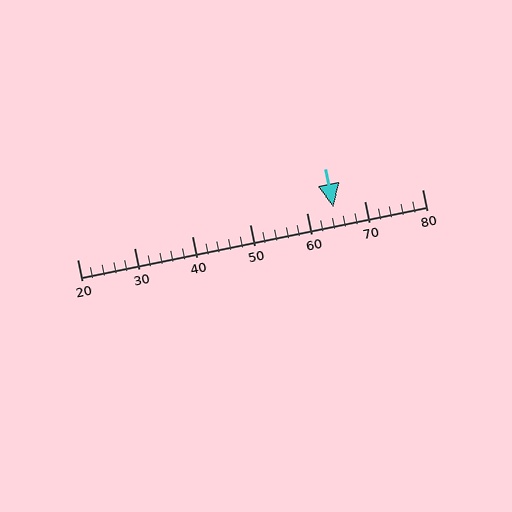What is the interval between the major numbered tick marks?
The major tick marks are spaced 10 units apart.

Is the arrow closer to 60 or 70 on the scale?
The arrow is closer to 60.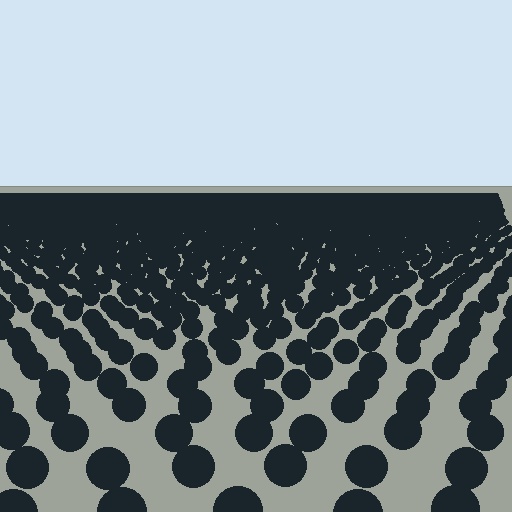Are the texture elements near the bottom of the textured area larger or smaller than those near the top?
Larger. Near the bottom, elements are closer to the viewer and appear at a bigger on-screen size.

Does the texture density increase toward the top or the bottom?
Density increases toward the top.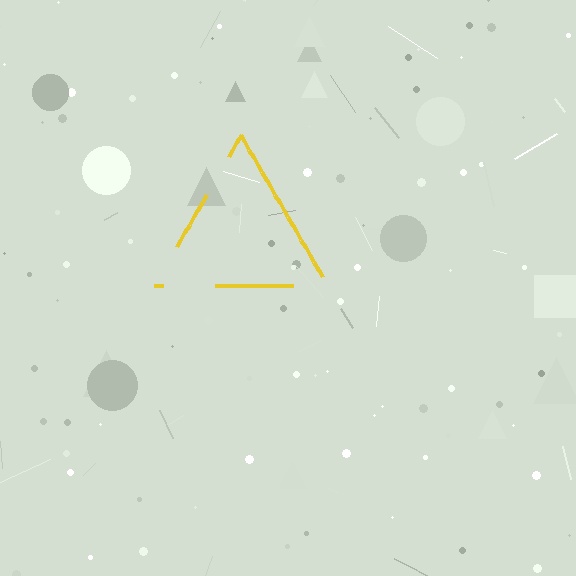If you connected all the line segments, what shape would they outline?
They would outline a triangle.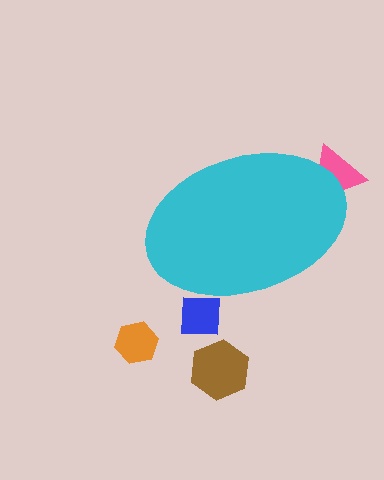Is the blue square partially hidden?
Yes, the blue square is partially hidden behind the cyan ellipse.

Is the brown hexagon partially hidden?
No, the brown hexagon is fully visible.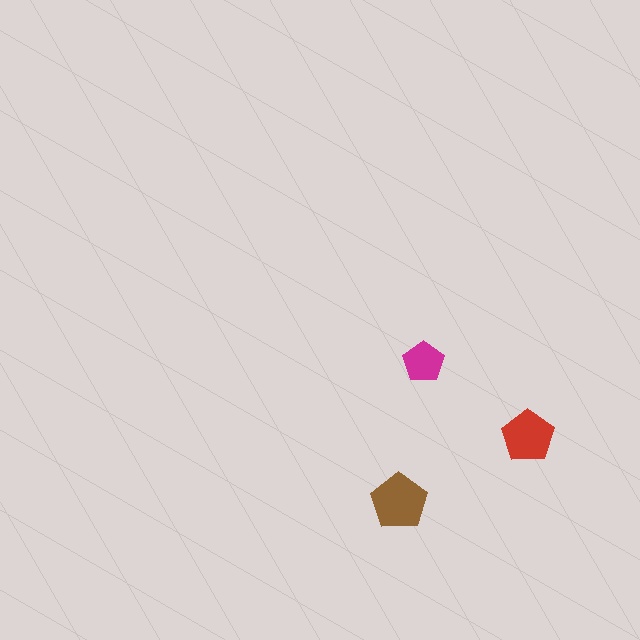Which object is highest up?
The magenta pentagon is topmost.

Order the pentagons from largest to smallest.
the brown one, the red one, the magenta one.